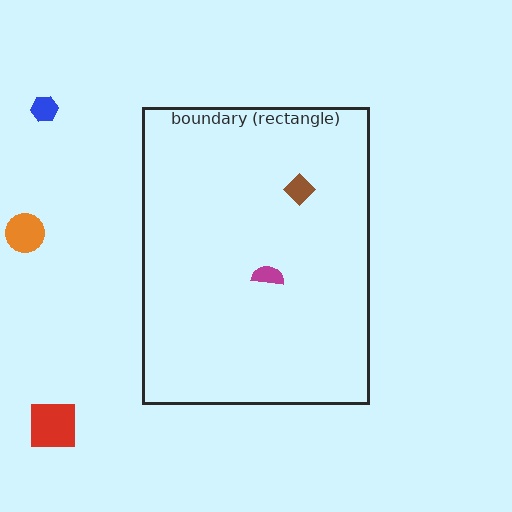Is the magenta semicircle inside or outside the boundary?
Inside.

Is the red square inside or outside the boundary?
Outside.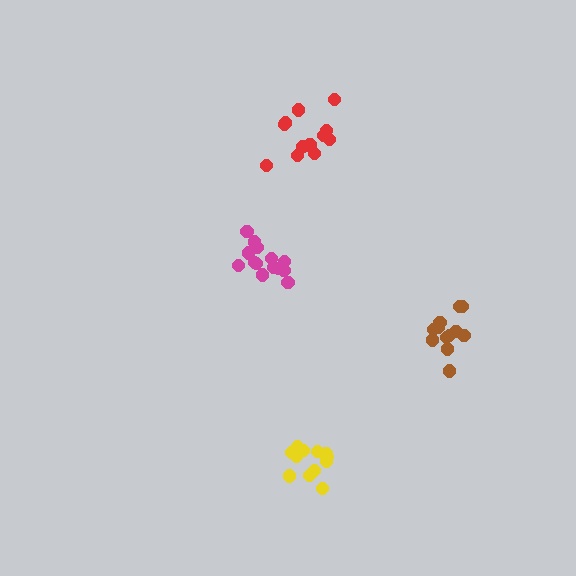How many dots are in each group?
Group 1: 14 dots, Group 2: 13 dots, Group 3: 12 dots, Group 4: 12 dots (51 total).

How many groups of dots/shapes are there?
There are 4 groups.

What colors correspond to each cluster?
The clusters are colored: magenta, red, yellow, brown.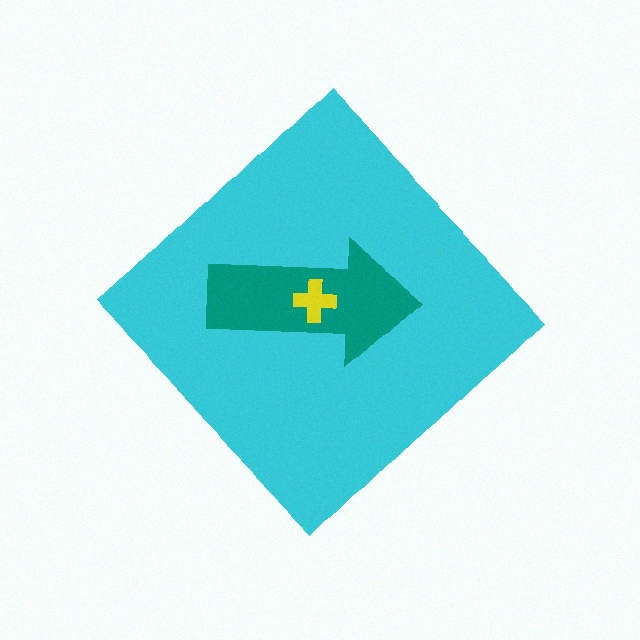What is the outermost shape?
The cyan diamond.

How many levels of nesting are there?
3.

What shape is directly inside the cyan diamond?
The teal arrow.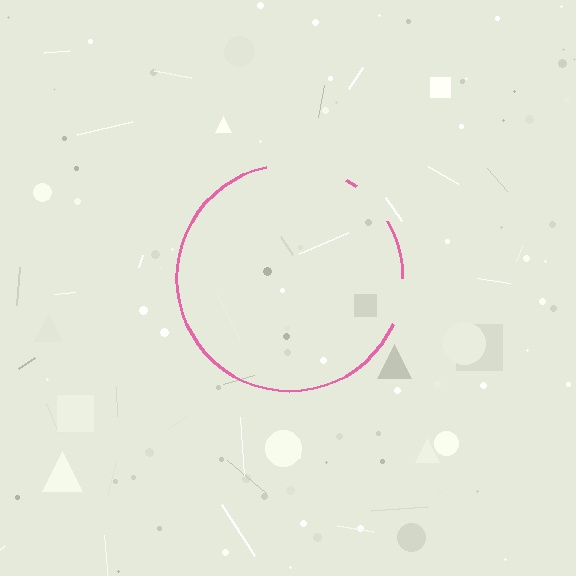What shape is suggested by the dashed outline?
The dashed outline suggests a circle.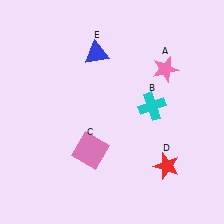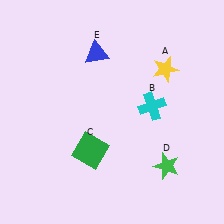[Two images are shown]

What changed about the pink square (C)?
In Image 1, C is pink. In Image 2, it changed to green.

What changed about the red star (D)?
In Image 1, D is red. In Image 2, it changed to green.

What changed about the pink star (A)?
In Image 1, A is pink. In Image 2, it changed to yellow.